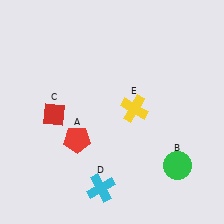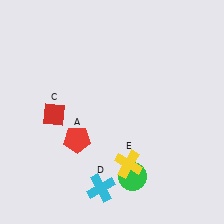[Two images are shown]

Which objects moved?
The objects that moved are: the green circle (B), the yellow cross (E).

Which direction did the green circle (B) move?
The green circle (B) moved left.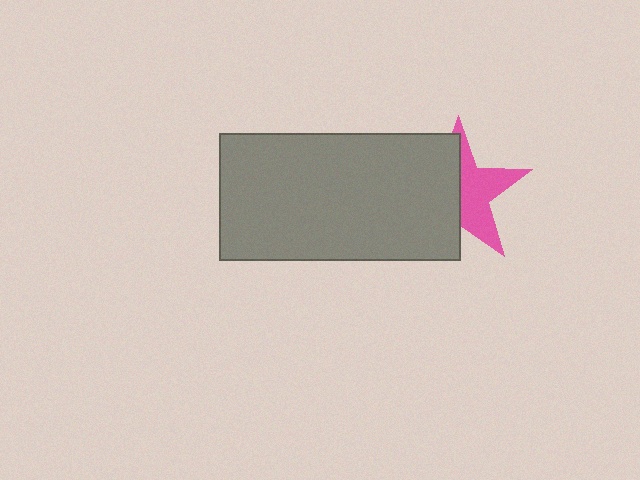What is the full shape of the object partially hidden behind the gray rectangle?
The partially hidden object is a pink star.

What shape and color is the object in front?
The object in front is a gray rectangle.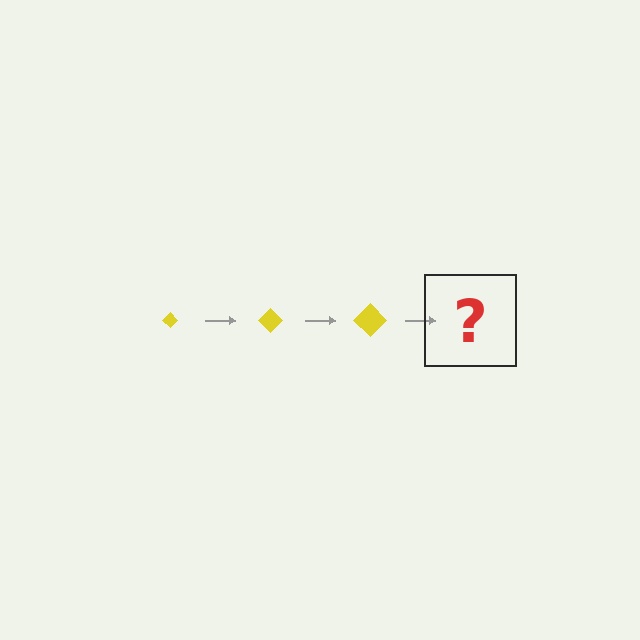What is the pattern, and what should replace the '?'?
The pattern is that the diamond gets progressively larger each step. The '?' should be a yellow diamond, larger than the previous one.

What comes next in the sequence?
The next element should be a yellow diamond, larger than the previous one.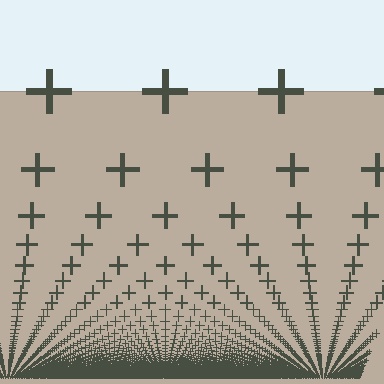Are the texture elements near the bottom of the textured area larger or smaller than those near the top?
Smaller. The gradient is inverted — elements near the bottom are smaller and denser.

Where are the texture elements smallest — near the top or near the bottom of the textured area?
Near the bottom.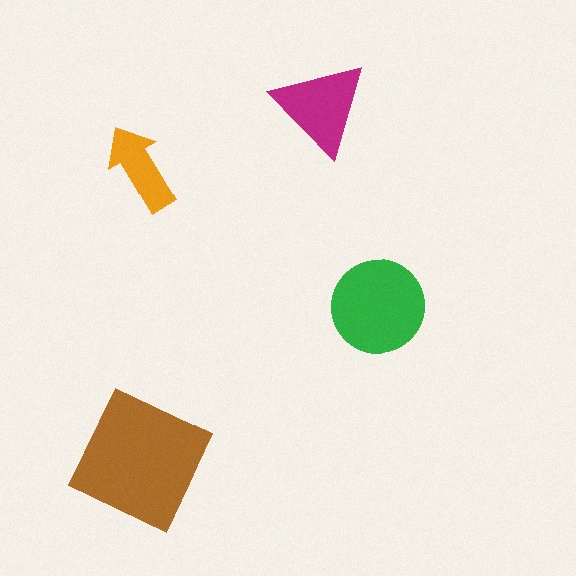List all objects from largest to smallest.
The brown square, the green circle, the magenta triangle, the orange arrow.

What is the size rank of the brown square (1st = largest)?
1st.